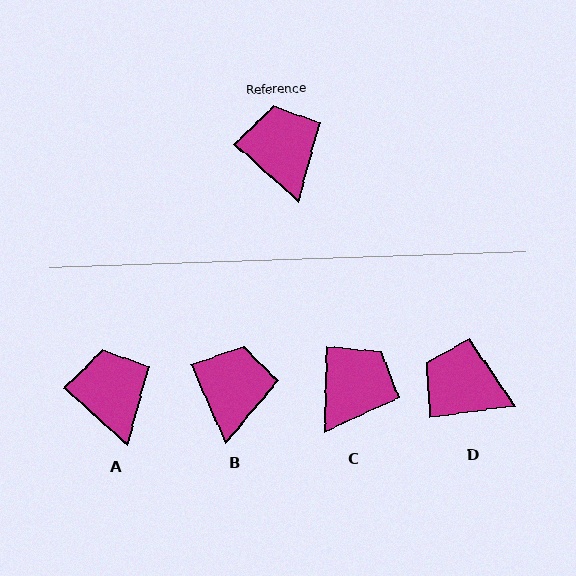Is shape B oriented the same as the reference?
No, it is off by about 25 degrees.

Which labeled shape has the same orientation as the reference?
A.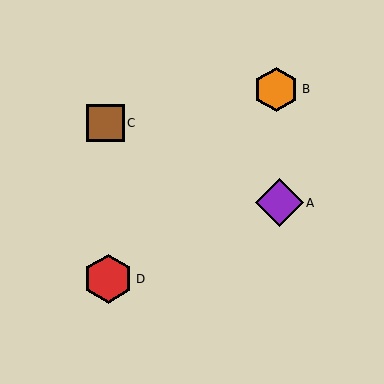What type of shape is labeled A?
Shape A is a purple diamond.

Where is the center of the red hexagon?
The center of the red hexagon is at (108, 279).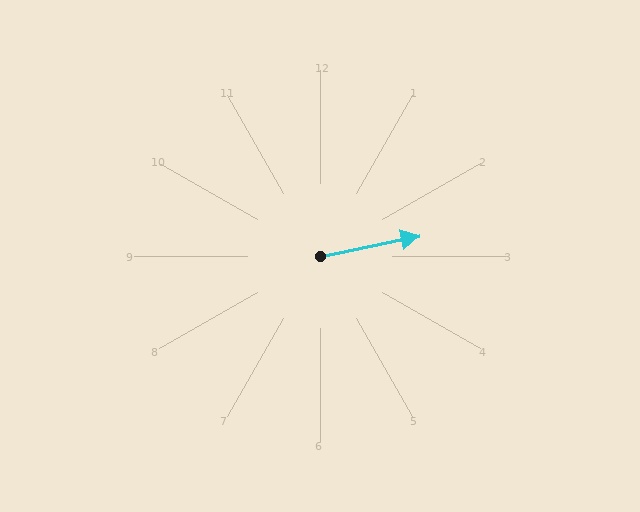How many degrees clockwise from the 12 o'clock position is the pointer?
Approximately 79 degrees.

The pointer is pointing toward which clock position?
Roughly 3 o'clock.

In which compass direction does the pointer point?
East.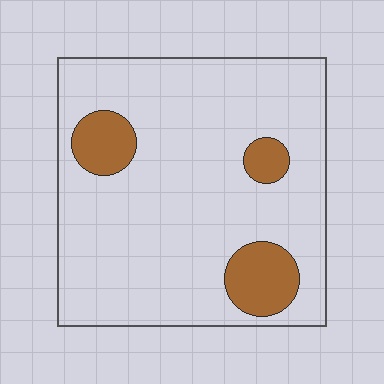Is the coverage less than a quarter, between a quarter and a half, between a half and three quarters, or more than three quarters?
Less than a quarter.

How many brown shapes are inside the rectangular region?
3.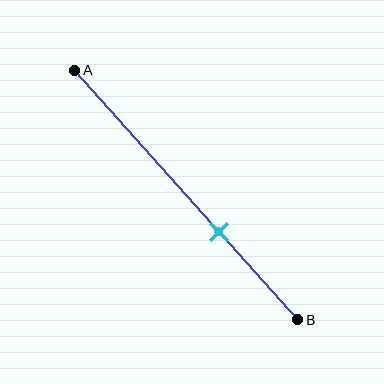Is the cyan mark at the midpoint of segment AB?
No, the mark is at about 65% from A, not at the 50% midpoint.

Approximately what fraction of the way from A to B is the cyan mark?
The cyan mark is approximately 65% of the way from A to B.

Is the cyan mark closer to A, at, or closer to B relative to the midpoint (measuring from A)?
The cyan mark is closer to point B than the midpoint of segment AB.